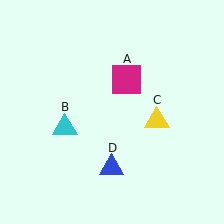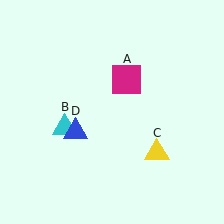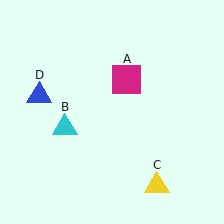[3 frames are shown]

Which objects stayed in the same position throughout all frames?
Magenta square (object A) and cyan triangle (object B) remained stationary.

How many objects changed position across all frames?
2 objects changed position: yellow triangle (object C), blue triangle (object D).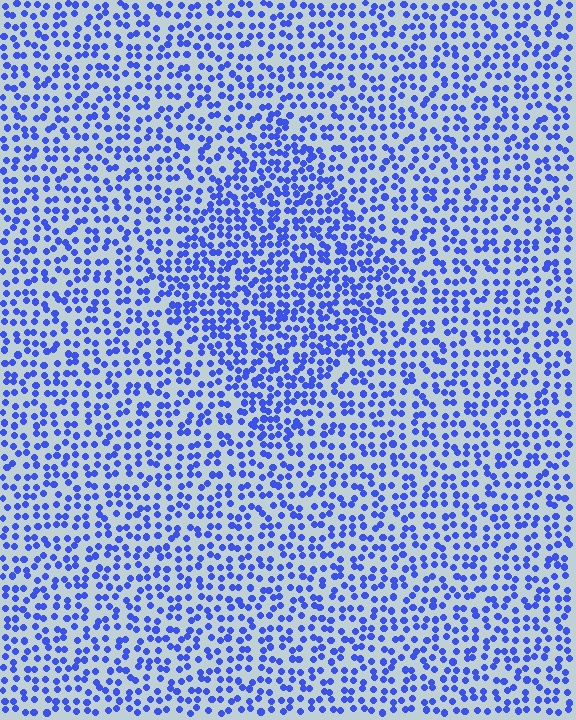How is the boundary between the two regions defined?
The boundary is defined by a change in element density (approximately 1.5x ratio). All elements are the same color, size, and shape.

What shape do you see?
I see a diamond.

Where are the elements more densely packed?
The elements are more densely packed inside the diamond boundary.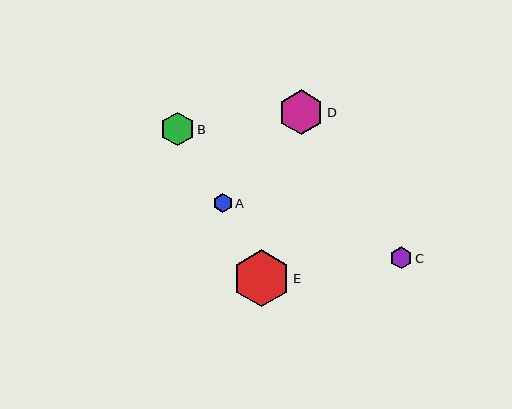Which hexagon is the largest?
Hexagon E is the largest with a size of approximately 57 pixels.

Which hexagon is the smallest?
Hexagon A is the smallest with a size of approximately 20 pixels.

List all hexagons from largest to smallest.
From largest to smallest: E, D, B, C, A.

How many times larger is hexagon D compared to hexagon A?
Hexagon D is approximately 2.3 times the size of hexagon A.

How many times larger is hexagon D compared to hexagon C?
Hexagon D is approximately 2.0 times the size of hexagon C.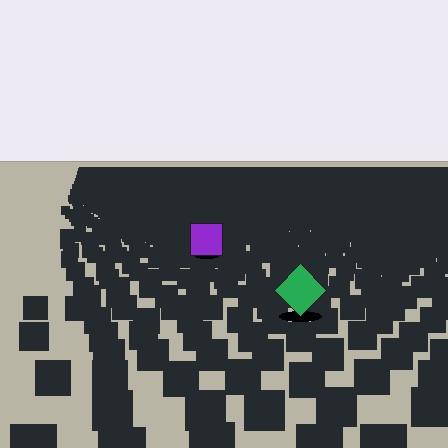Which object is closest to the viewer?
The green diamond is closest. The texture marks near it are larger and more spread out.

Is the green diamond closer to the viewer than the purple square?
Yes. The green diamond is closer — you can tell from the texture gradient: the ground texture is coarser near it.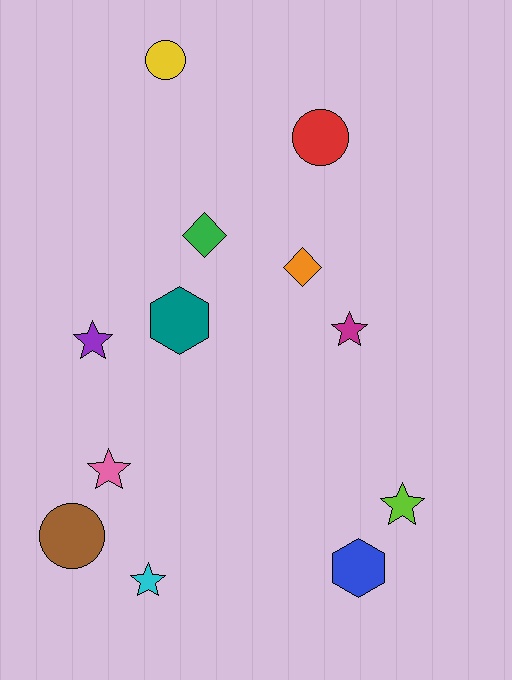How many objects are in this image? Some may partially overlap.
There are 12 objects.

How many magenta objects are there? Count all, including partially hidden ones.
There is 1 magenta object.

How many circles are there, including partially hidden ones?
There are 3 circles.